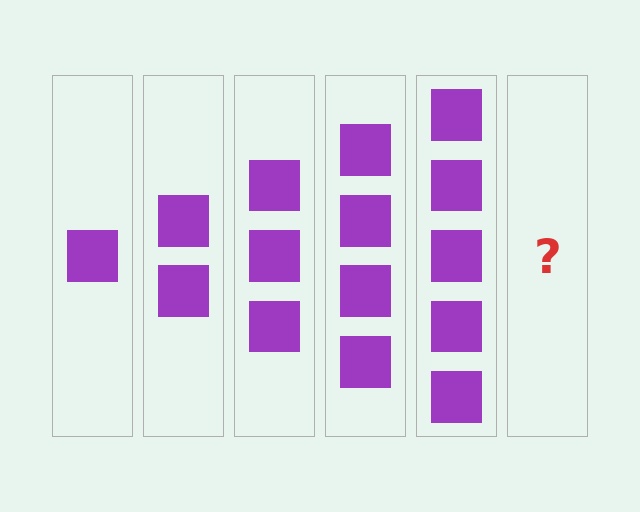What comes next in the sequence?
The next element should be 6 squares.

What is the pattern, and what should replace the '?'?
The pattern is that each step adds one more square. The '?' should be 6 squares.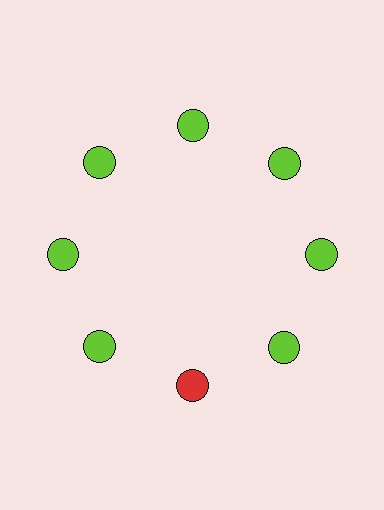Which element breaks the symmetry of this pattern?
The red circle at roughly the 6 o'clock position breaks the symmetry. All other shapes are lime circles.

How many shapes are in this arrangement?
There are 8 shapes arranged in a ring pattern.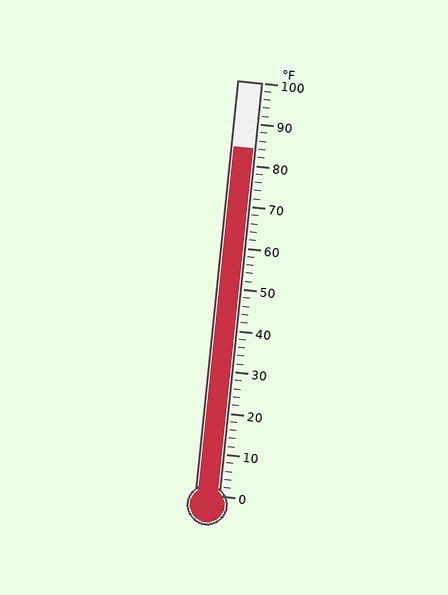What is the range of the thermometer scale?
The thermometer scale ranges from 0°F to 100°F.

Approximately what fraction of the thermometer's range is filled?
The thermometer is filled to approximately 85% of its range.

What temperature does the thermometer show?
The thermometer shows approximately 84°F.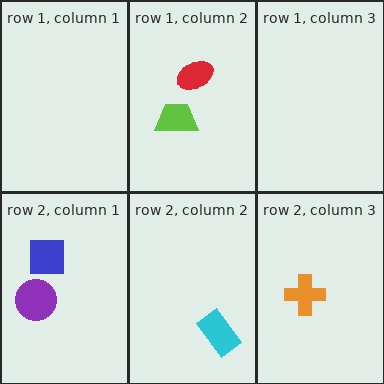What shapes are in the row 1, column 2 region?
The lime trapezoid, the red ellipse.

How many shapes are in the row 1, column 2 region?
2.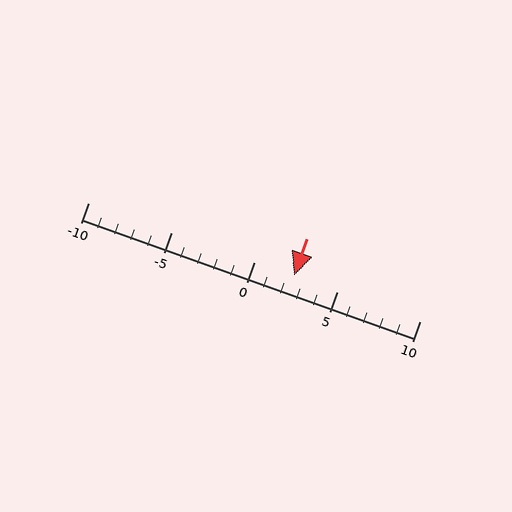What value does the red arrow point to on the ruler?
The red arrow points to approximately 2.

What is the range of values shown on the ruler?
The ruler shows values from -10 to 10.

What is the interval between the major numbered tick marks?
The major tick marks are spaced 5 units apart.